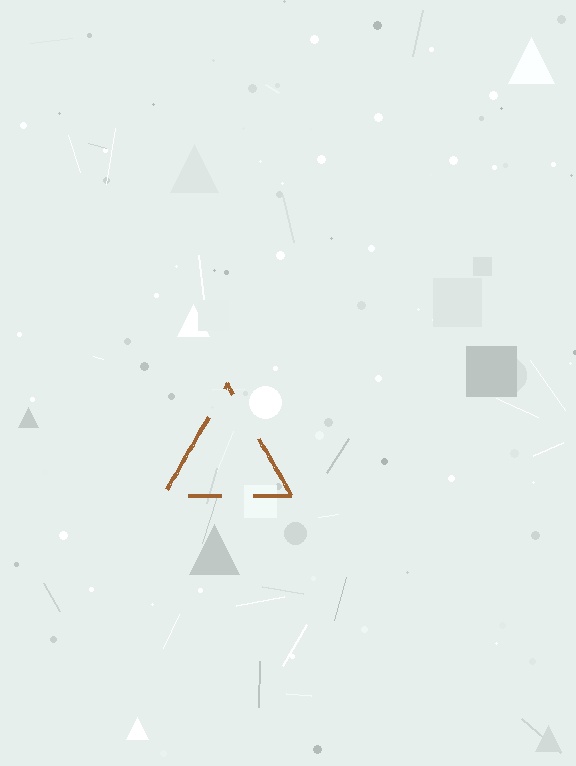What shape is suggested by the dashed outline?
The dashed outline suggests a triangle.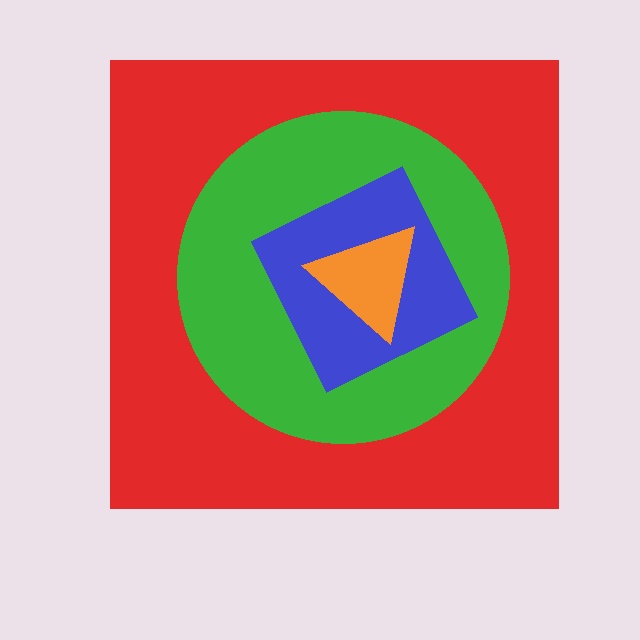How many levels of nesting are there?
4.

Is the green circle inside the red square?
Yes.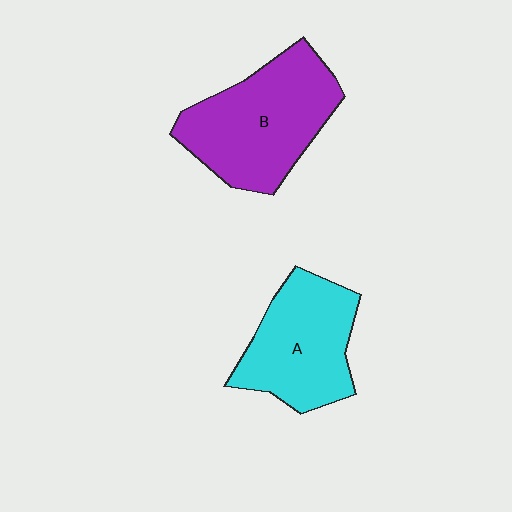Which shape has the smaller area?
Shape A (cyan).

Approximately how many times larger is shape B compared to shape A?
Approximately 1.2 times.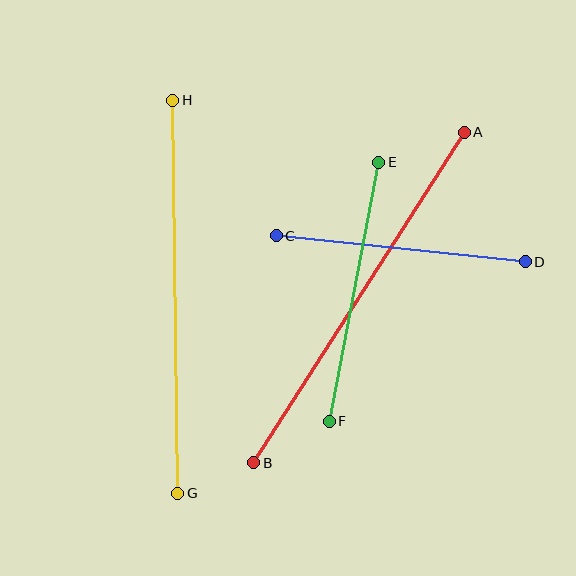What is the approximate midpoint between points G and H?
The midpoint is at approximately (175, 297) pixels.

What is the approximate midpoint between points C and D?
The midpoint is at approximately (401, 249) pixels.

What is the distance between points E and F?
The distance is approximately 264 pixels.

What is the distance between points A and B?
The distance is approximately 392 pixels.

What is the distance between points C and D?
The distance is approximately 250 pixels.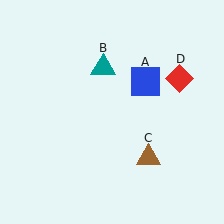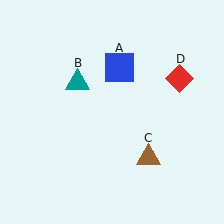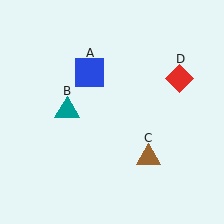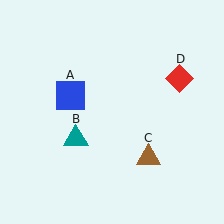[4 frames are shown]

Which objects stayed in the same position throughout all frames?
Brown triangle (object C) and red diamond (object D) remained stationary.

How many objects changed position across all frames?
2 objects changed position: blue square (object A), teal triangle (object B).